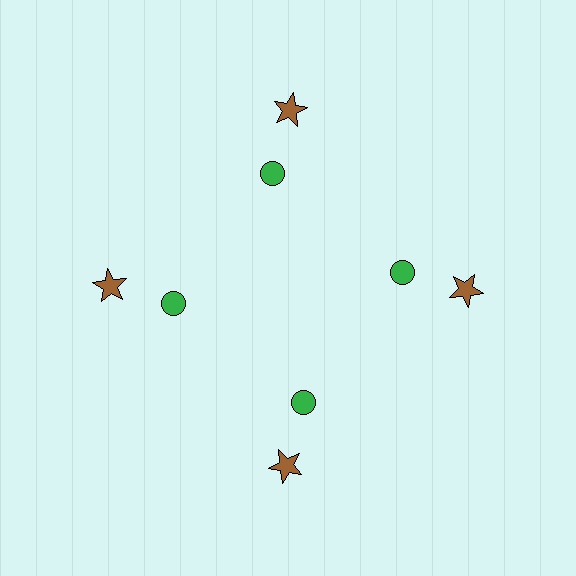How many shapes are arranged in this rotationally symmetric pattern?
There are 8 shapes, arranged in 4 groups of 2.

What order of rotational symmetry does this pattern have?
This pattern has 4-fold rotational symmetry.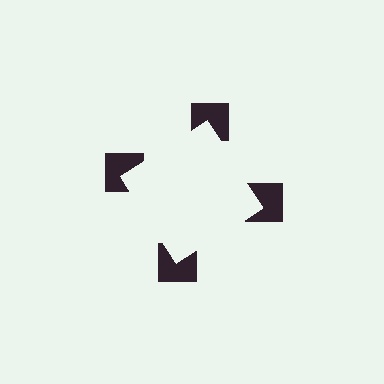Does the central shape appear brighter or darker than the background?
It typically appears slightly brighter than the background, even though no actual brightness change is drawn.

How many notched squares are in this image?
There are 4 — one at each vertex of the illusory square.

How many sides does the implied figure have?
4 sides.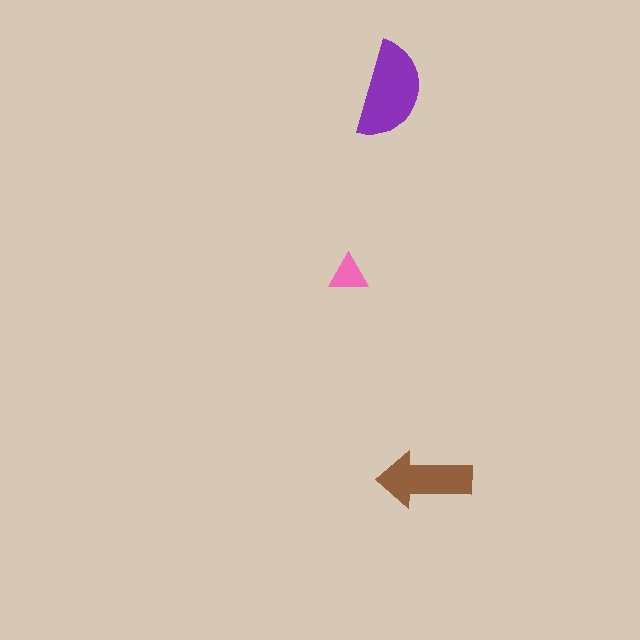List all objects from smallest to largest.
The pink triangle, the brown arrow, the purple semicircle.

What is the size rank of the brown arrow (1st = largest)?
2nd.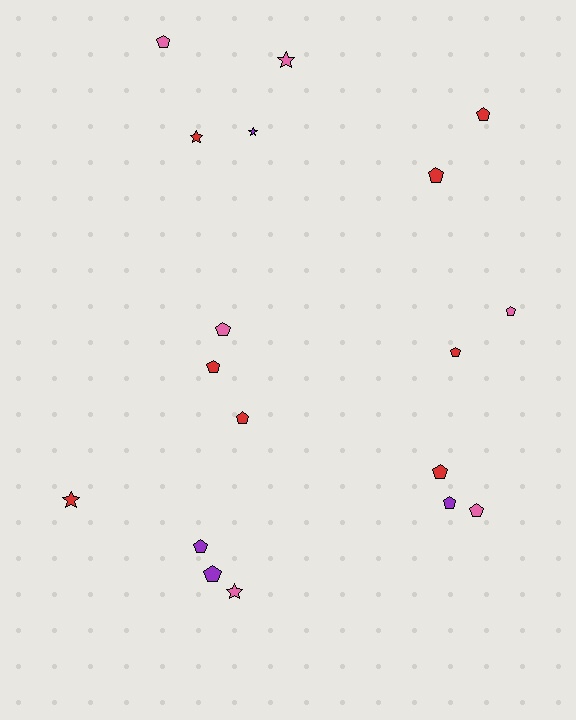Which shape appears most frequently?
Pentagon, with 13 objects.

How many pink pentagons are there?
There are 4 pink pentagons.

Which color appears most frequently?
Red, with 8 objects.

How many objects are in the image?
There are 18 objects.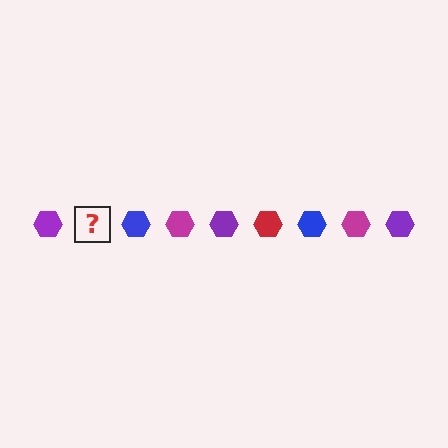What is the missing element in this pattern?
The missing element is a red hexagon.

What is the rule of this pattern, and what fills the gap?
The rule is that the pattern cycles through purple, red, blue, magenta hexagons. The gap should be filled with a red hexagon.